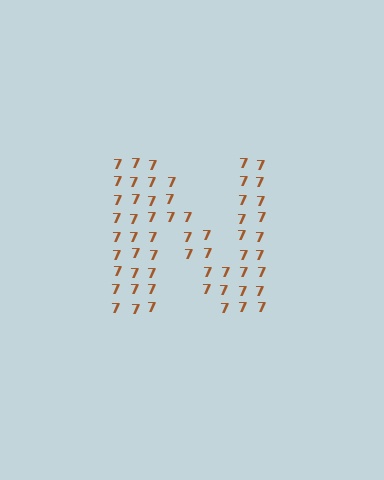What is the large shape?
The large shape is the letter N.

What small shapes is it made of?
It is made of small digit 7's.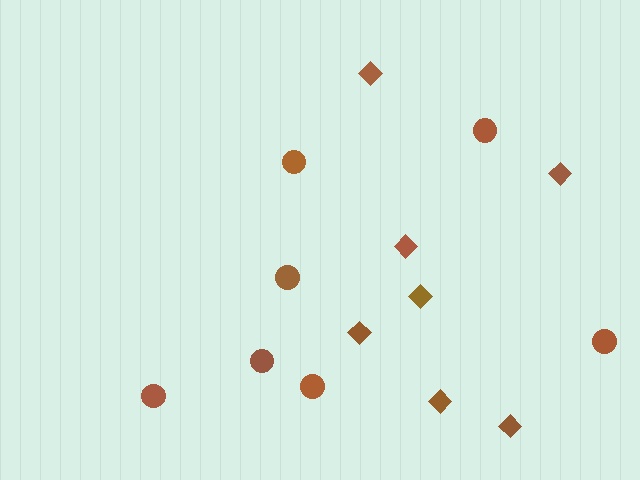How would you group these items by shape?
There are 2 groups: one group of diamonds (7) and one group of circles (7).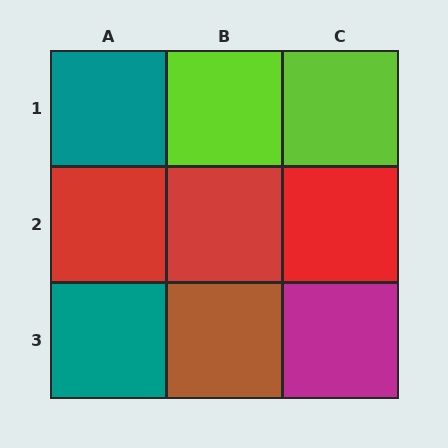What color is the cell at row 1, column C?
Lime.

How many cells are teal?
2 cells are teal.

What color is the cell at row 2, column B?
Red.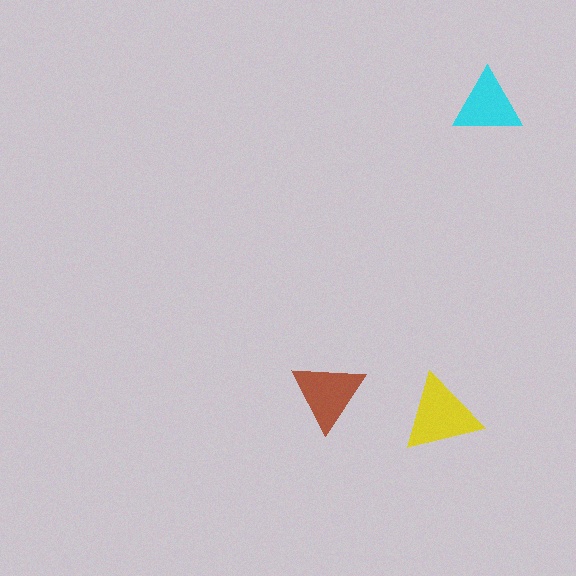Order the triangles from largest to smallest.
the yellow one, the brown one, the cyan one.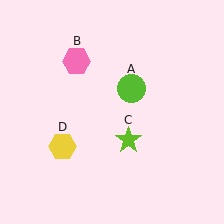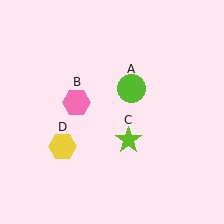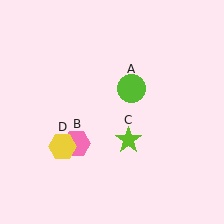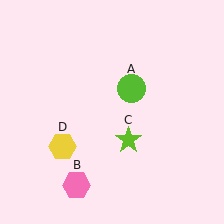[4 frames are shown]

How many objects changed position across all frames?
1 object changed position: pink hexagon (object B).